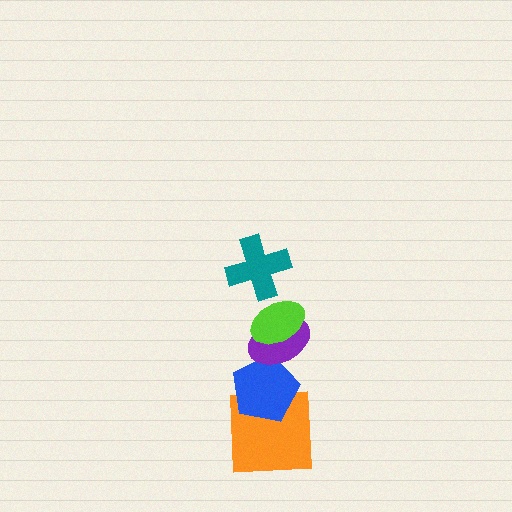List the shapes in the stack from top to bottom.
From top to bottom: the teal cross, the lime ellipse, the purple ellipse, the blue pentagon, the orange square.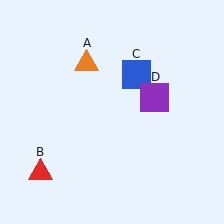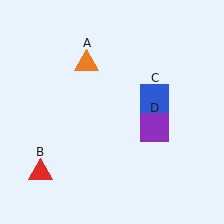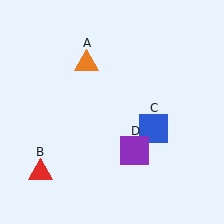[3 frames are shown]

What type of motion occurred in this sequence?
The blue square (object C), purple square (object D) rotated clockwise around the center of the scene.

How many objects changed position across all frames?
2 objects changed position: blue square (object C), purple square (object D).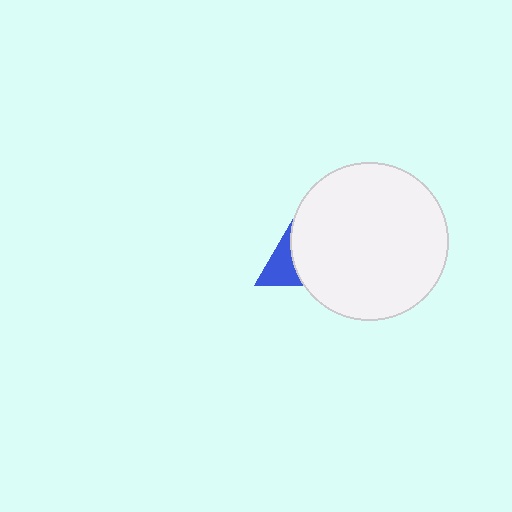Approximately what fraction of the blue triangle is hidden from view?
Roughly 70% of the blue triangle is hidden behind the white circle.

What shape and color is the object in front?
The object in front is a white circle.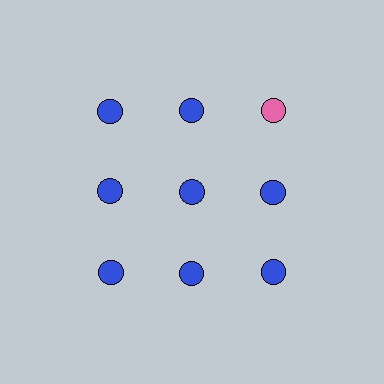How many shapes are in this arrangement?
There are 9 shapes arranged in a grid pattern.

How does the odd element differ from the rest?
It has a different color: pink instead of blue.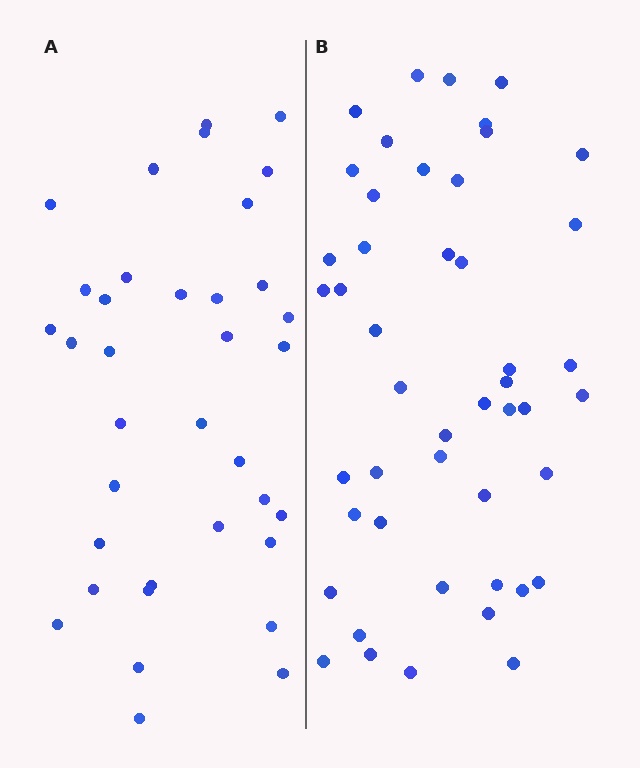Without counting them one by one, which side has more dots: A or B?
Region B (the right region) has more dots.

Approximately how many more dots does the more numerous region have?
Region B has roughly 12 or so more dots than region A.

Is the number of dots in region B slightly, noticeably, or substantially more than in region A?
Region B has noticeably more, but not dramatically so. The ratio is roughly 1.3 to 1.